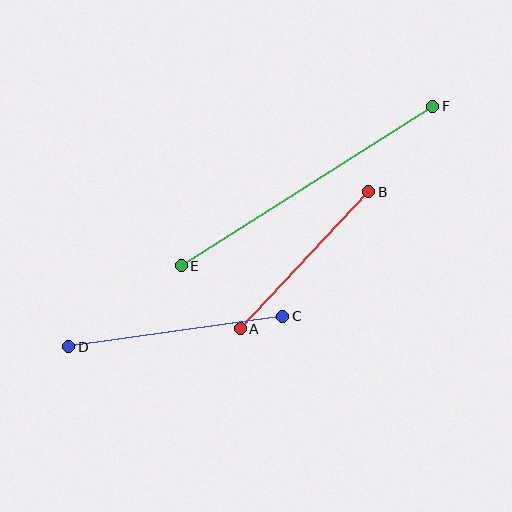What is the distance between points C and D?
The distance is approximately 216 pixels.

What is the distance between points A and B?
The distance is approximately 188 pixels.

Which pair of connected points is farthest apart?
Points E and F are farthest apart.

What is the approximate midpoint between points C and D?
The midpoint is at approximately (176, 331) pixels.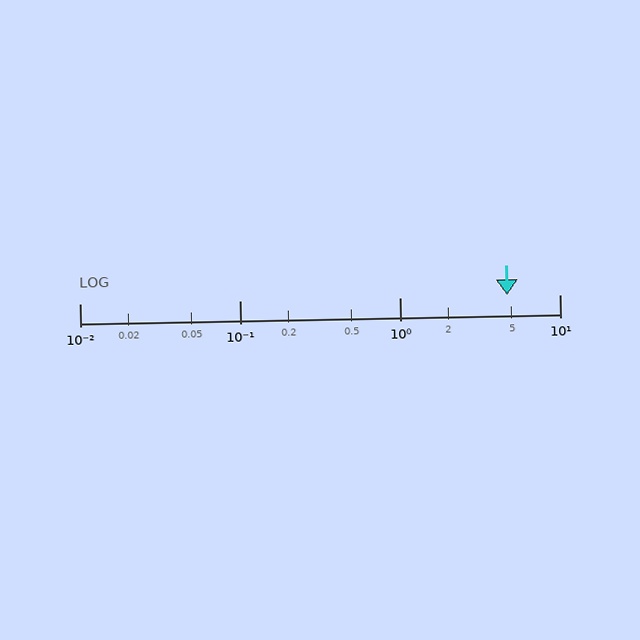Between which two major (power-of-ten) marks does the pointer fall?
The pointer is between 1 and 10.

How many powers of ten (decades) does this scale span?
The scale spans 3 decades, from 0.01 to 10.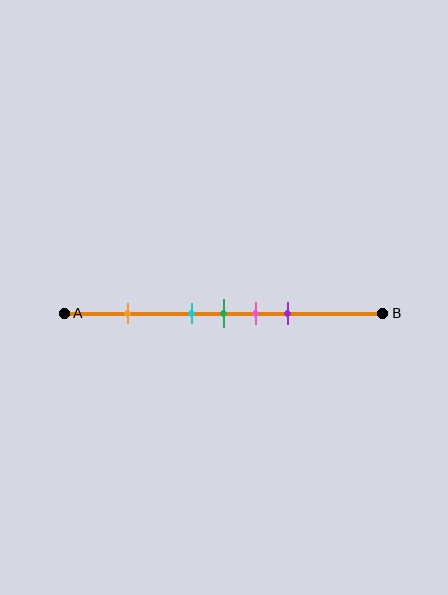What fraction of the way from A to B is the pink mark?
The pink mark is approximately 60% (0.6) of the way from A to B.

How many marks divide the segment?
There are 5 marks dividing the segment.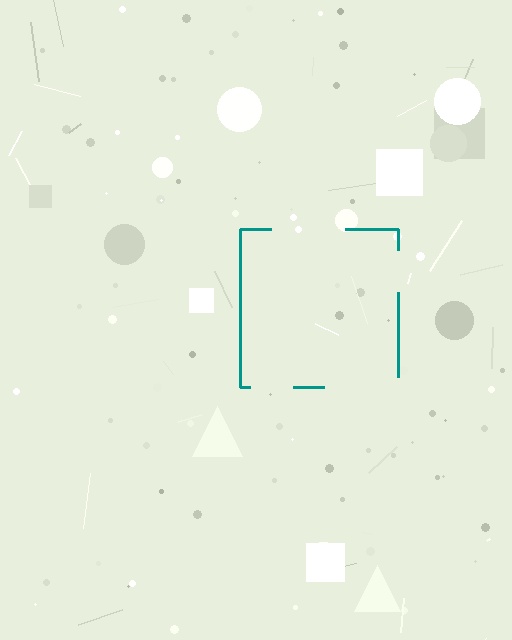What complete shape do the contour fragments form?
The contour fragments form a square.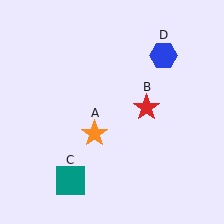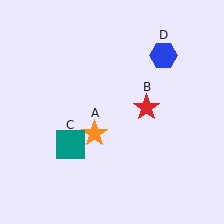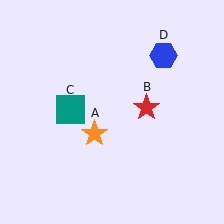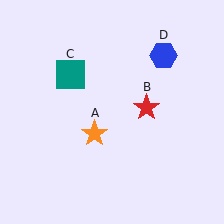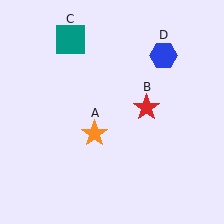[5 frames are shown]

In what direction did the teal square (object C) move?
The teal square (object C) moved up.